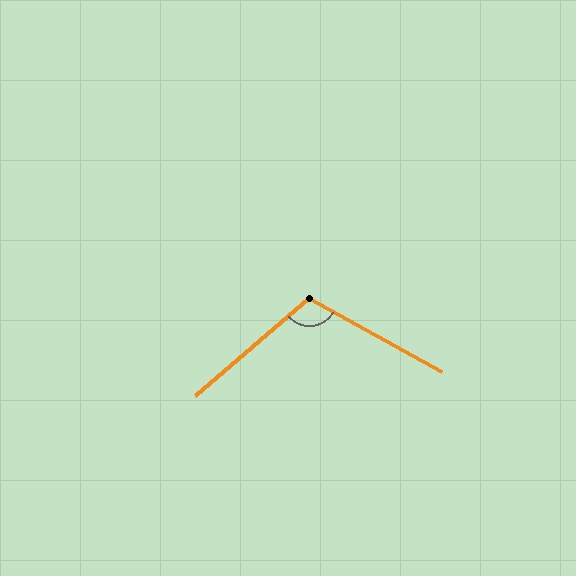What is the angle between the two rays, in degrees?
Approximately 111 degrees.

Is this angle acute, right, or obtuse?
It is obtuse.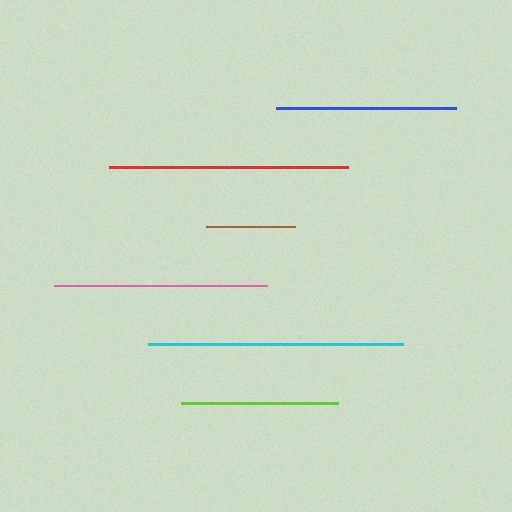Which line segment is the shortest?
The brown line is the shortest at approximately 89 pixels.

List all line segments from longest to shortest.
From longest to shortest: cyan, red, pink, blue, lime, brown.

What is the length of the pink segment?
The pink segment is approximately 212 pixels long.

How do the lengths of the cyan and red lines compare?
The cyan and red lines are approximately the same length.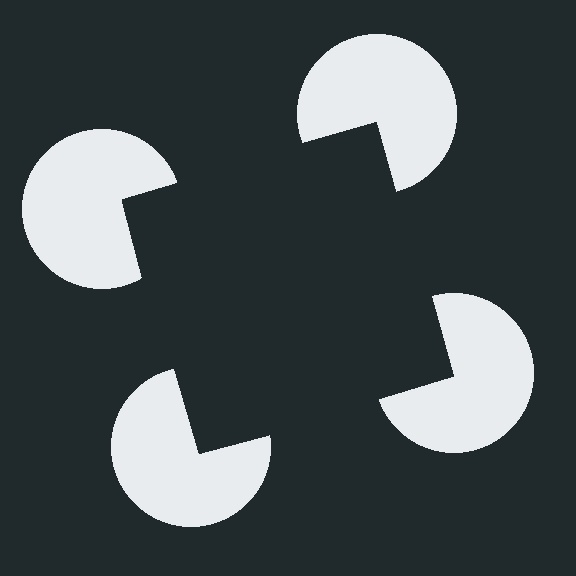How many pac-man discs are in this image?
There are 4 — one at each vertex of the illusory square.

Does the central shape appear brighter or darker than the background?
It typically appears slightly darker than the background, even though no actual brightness change is drawn.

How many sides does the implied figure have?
4 sides.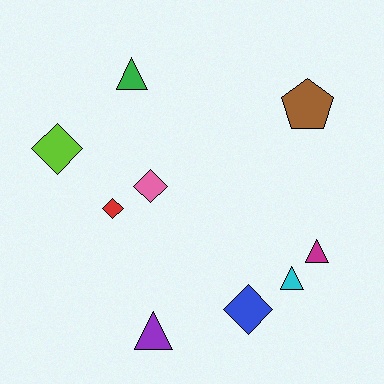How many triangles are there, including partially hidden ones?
There are 4 triangles.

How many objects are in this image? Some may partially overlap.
There are 9 objects.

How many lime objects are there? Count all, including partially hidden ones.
There is 1 lime object.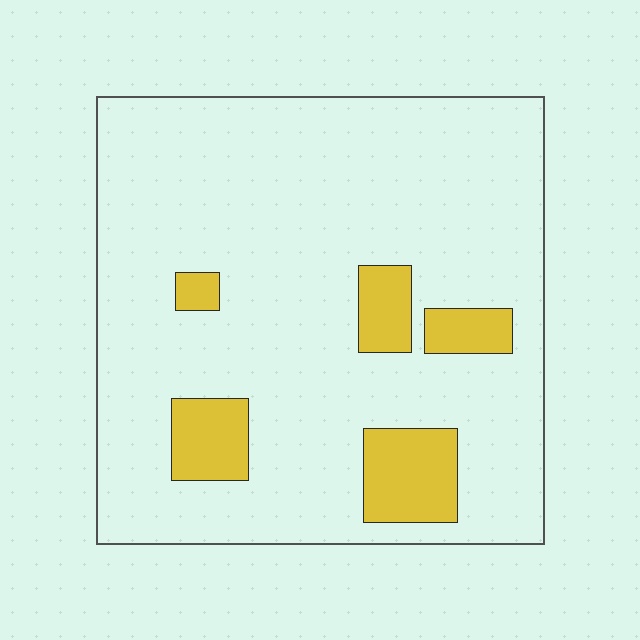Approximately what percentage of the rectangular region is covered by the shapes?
Approximately 15%.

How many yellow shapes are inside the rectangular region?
5.